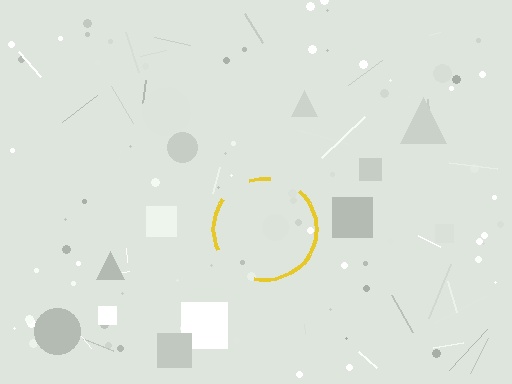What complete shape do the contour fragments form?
The contour fragments form a circle.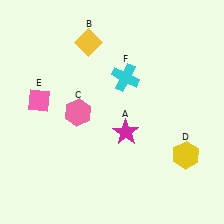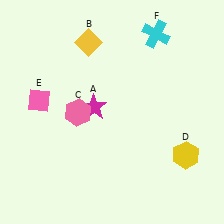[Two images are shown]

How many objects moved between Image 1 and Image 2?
2 objects moved between the two images.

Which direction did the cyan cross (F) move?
The cyan cross (F) moved up.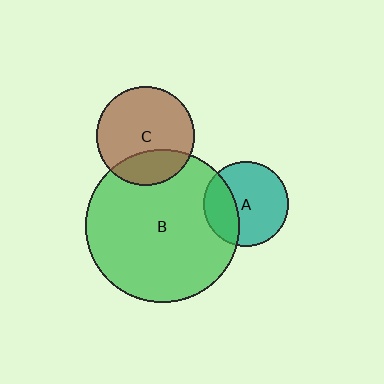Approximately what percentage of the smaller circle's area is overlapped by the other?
Approximately 30%.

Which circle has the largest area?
Circle B (green).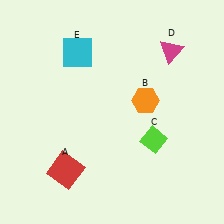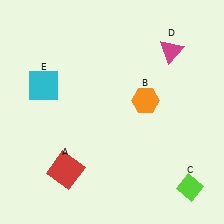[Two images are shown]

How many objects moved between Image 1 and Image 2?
2 objects moved between the two images.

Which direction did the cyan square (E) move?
The cyan square (E) moved left.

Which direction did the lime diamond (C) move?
The lime diamond (C) moved down.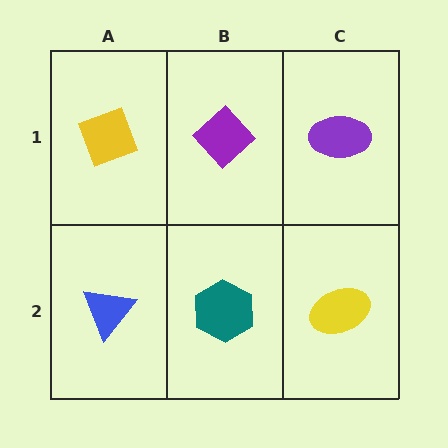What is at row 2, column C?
A yellow ellipse.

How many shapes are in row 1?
3 shapes.